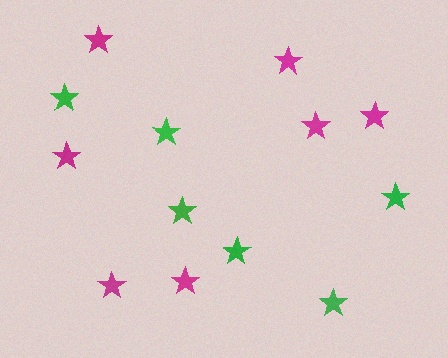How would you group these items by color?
There are 2 groups: one group of green stars (6) and one group of magenta stars (7).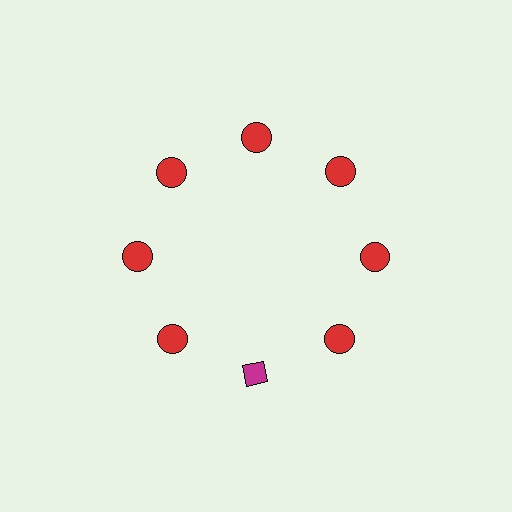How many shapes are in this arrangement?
There are 8 shapes arranged in a ring pattern.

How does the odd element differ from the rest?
It differs in both color (magenta instead of red) and shape (diamond instead of circle).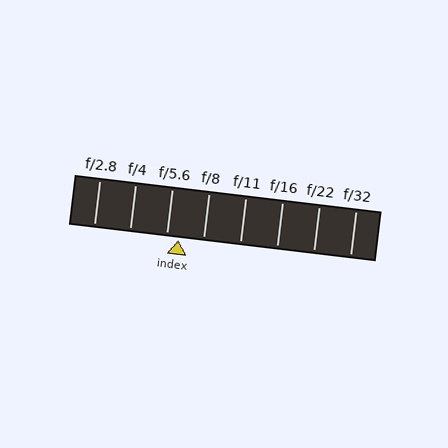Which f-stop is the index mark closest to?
The index mark is closest to f/5.6.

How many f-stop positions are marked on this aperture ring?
There are 8 f-stop positions marked.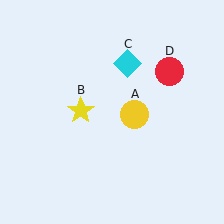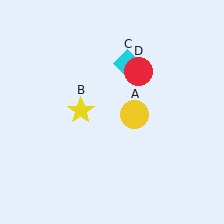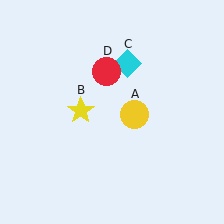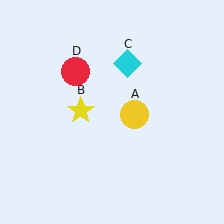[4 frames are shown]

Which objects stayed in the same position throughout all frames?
Yellow circle (object A) and yellow star (object B) and cyan diamond (object C) remained stationary.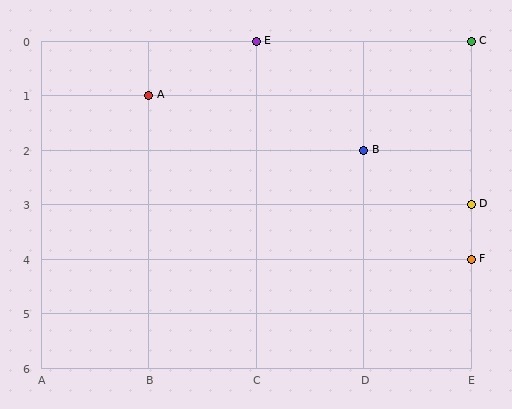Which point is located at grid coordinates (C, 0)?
Point E is at (C, 0).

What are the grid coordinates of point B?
Point B is at grid coordinates (D, 2).